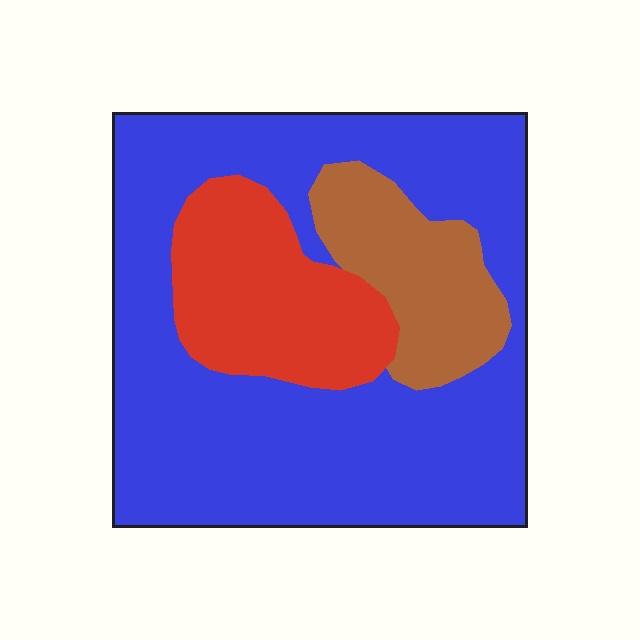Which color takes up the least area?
Brown, at roughly 15%.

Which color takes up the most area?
Blue, at roughly 65%.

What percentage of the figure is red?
Red covers roughly 20% of the figure.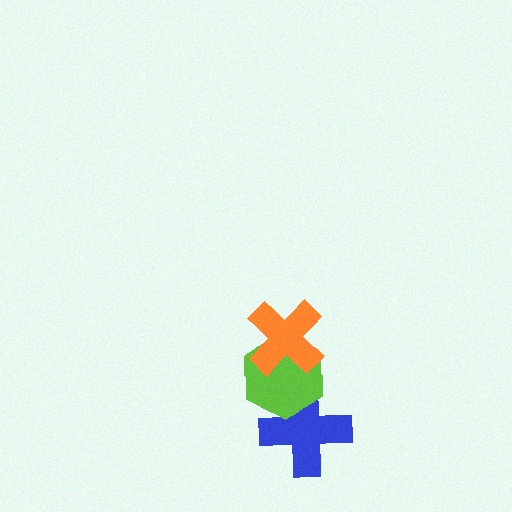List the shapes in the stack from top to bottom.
From top to bottom: the orange cross, the lime hexagon, the blue cross.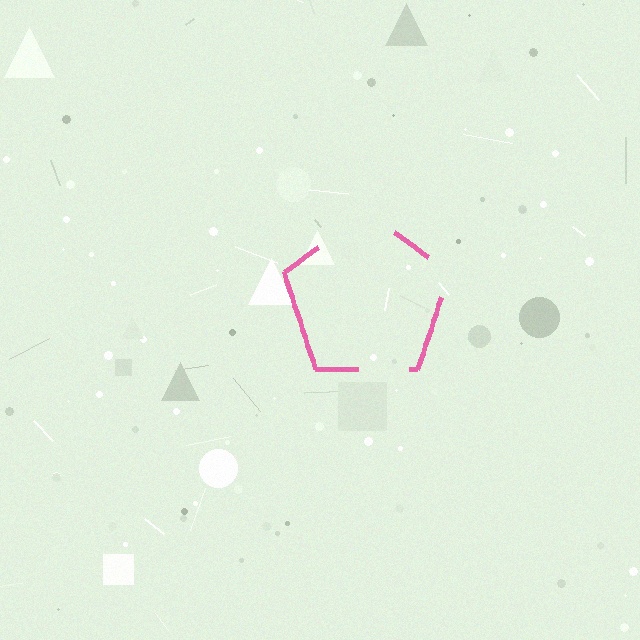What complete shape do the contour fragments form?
The contour fragments form a pentagon.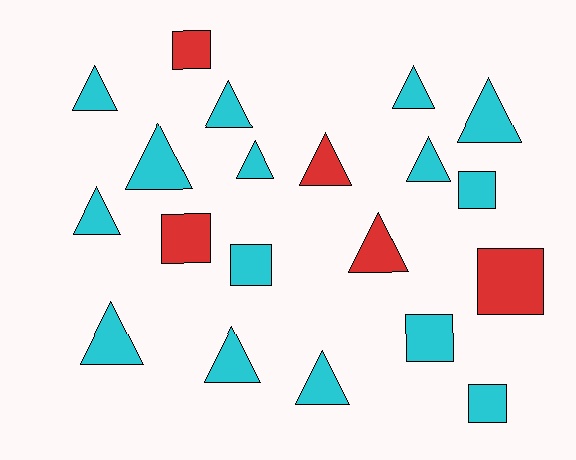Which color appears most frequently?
Cyan, with 15 objects.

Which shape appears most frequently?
Triangle, with 13 objects.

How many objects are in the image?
There are 20 objects.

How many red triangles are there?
There are 2 red triangles.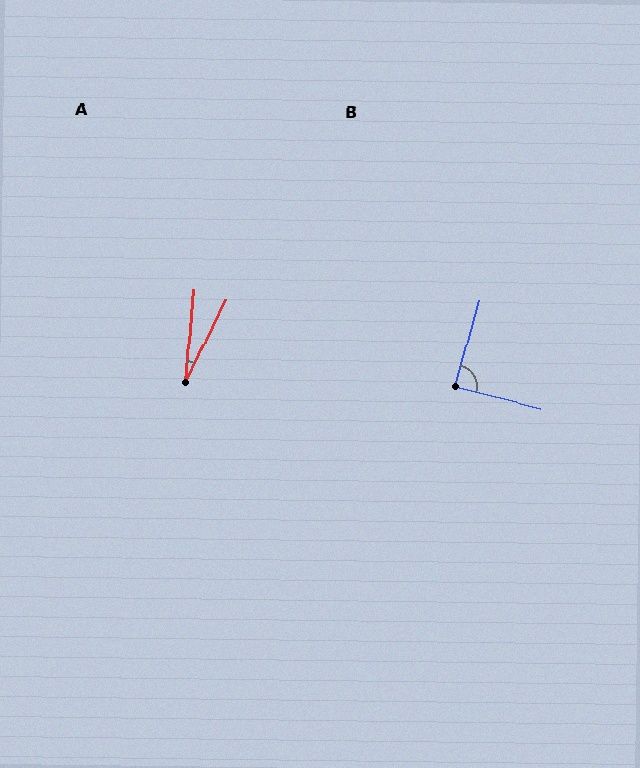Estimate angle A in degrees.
Approximately 21 degrees.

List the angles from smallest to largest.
A (21°), B (89°).